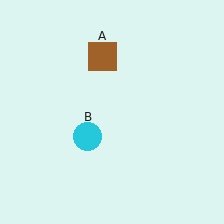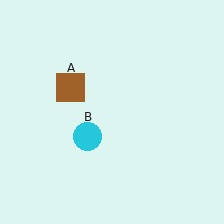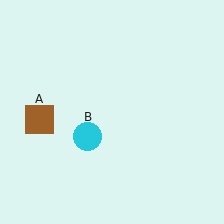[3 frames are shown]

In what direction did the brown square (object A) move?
The brown square (object A) moved down and to the left.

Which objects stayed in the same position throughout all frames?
Cyan circle (object B) remained stationary.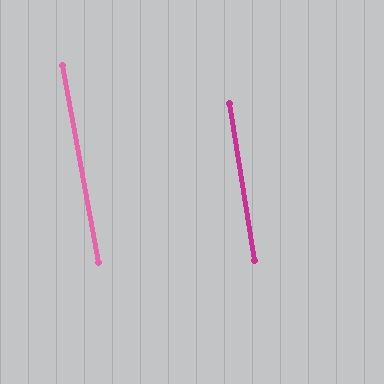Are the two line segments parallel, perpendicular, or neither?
Parallel — their directions differ by only 1.1°.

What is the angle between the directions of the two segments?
Approximately 1 degree.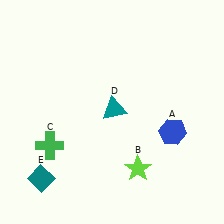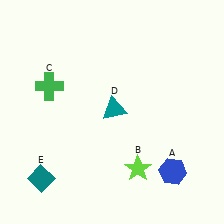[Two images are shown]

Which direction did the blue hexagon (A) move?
The blue hexagon (A) moved down.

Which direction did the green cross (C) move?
The green cross (C) moved up.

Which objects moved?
The objects that moved are: the blue hexagon (A), the green cross (C).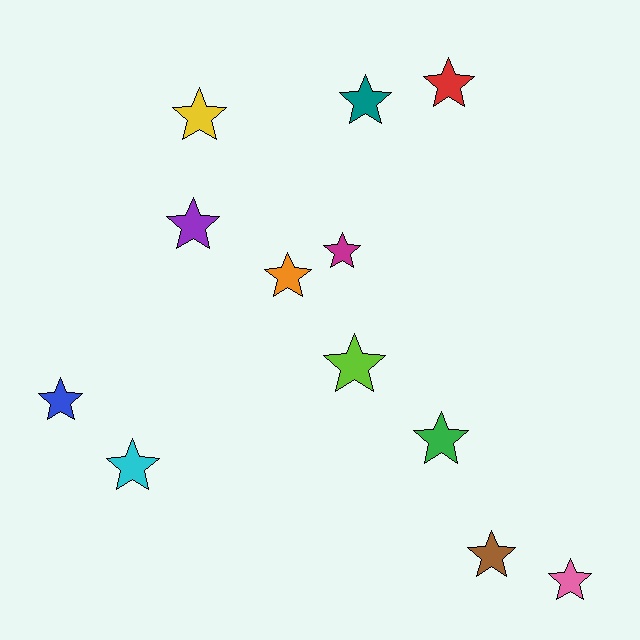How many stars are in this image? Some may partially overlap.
There are 12 stars.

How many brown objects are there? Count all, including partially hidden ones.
There is 1 brown object.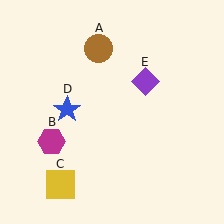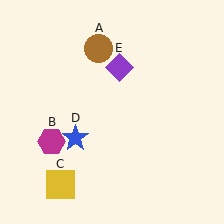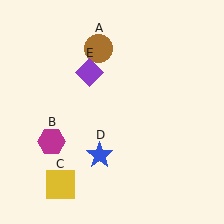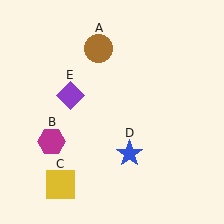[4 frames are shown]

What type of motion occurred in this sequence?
The blue star (object D), purple diamond (object E) rotated counterclockwise around the center of the scene.